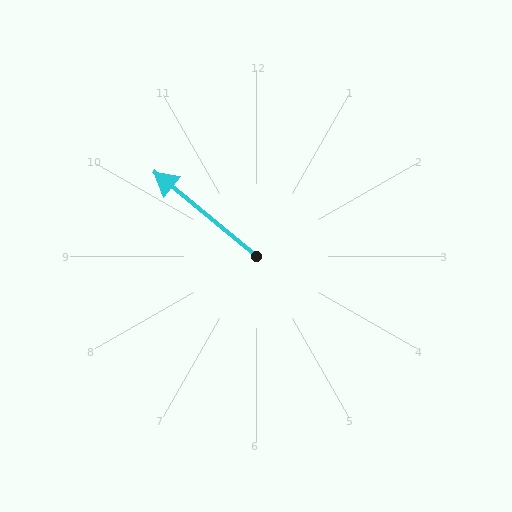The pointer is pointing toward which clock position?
Roughly 10 o'clock.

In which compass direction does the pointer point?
Northwest.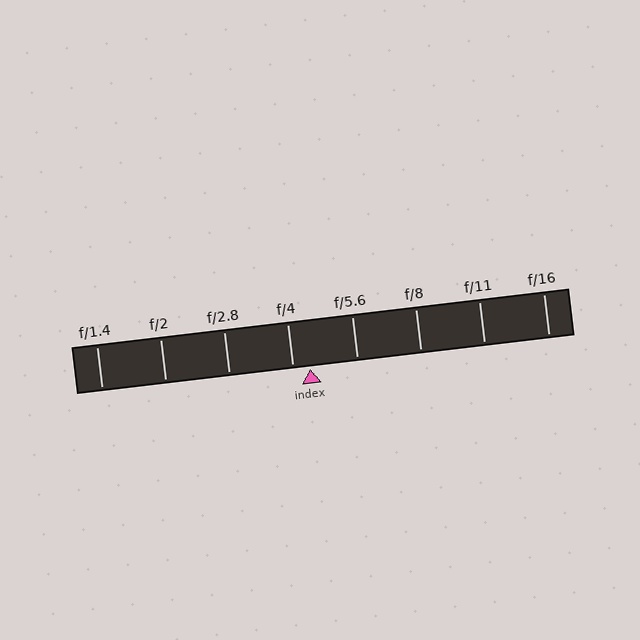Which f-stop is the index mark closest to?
The index mark is closest to f/4.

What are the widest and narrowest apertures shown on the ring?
The widest aperture shown is f/1.4 and the narrowest is f/16.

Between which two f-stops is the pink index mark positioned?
The index mark is between f/4 and f/5.6.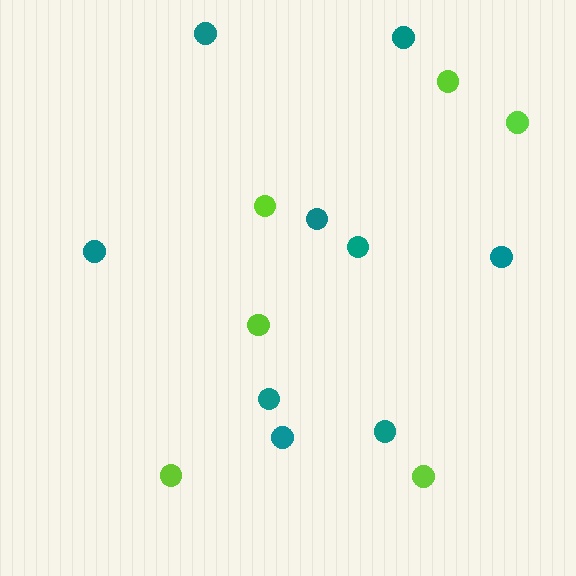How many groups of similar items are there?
There are 2 groups: one group of lime circles (6) and one group of teal circles (9).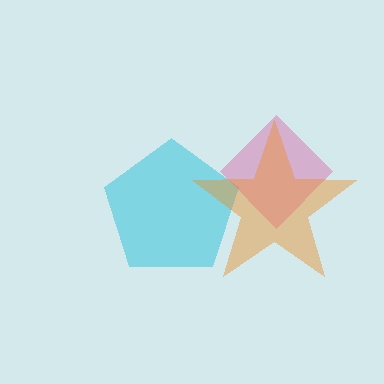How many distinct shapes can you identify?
There are 3 distinct shapes: a cyan pentagon, a pink diamond, an orange star.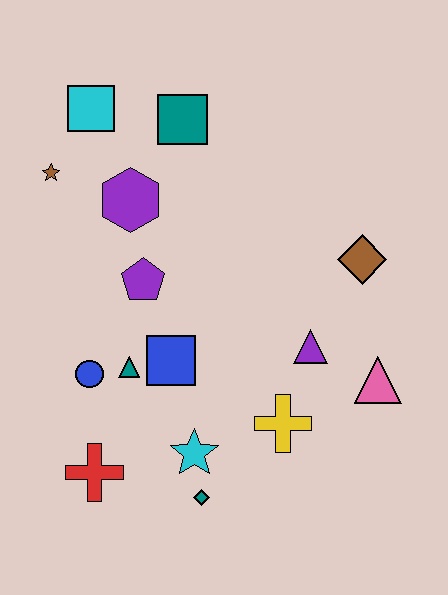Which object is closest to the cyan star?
The teal diamond is closest to the cyan star.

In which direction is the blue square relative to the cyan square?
The blue square is below the cyan square.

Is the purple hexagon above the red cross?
Yes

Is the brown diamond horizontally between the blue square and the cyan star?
No